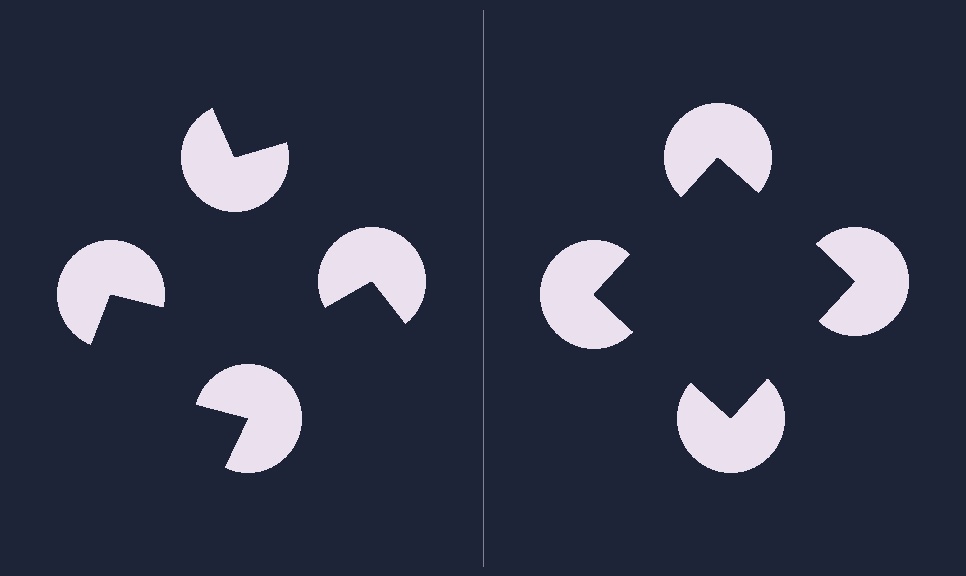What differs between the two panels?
The pac-man discs are positioned identically on both sides; only the wedge orientations differ. On the right they align to a square; on the left they are misaligned.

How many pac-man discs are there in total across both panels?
8 — 4 on each side.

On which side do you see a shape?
An illusory square appears on the right side. On the left side the wedge cuts are rotated, so no coherent shape forms.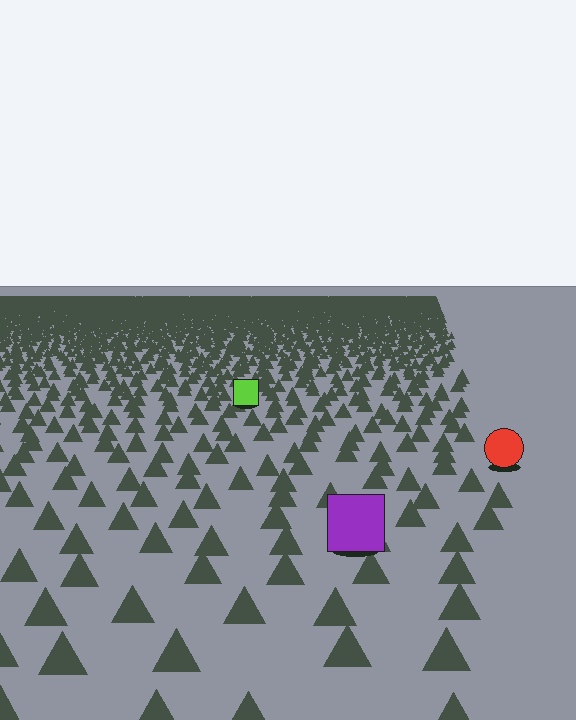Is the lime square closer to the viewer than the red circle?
No. The red circle is closer — you can tell from the texture gradient: the ground texture is coarser near it.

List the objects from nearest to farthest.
From nearest to farthest: the purple square, the red circle, the lime square.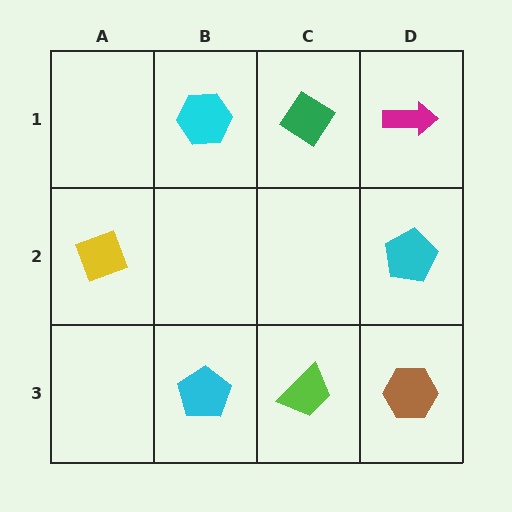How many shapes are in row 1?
3 shapes.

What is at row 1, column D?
A magenta arrow.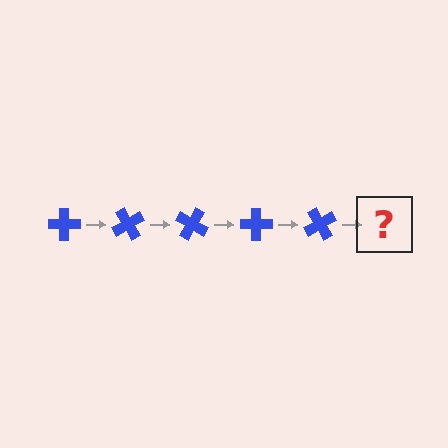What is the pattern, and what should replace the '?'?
The pattern is that the cross rotates 60 degrees each step. The '?' should be a blue cross rotated 300 degrees.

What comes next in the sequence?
The next element should be a blue cross rotated 300 degrees.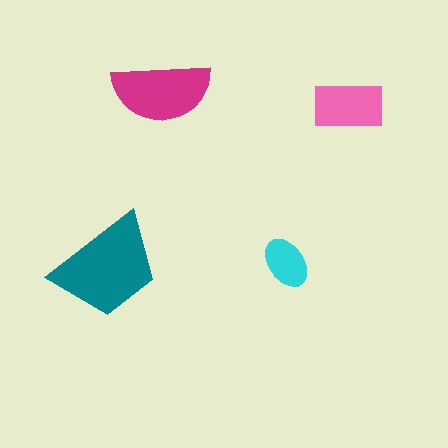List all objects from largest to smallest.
The teal trapezoid, the magenta semicircle, the pink rectangle, the cyan ellipse.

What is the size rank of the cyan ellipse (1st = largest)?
4th.